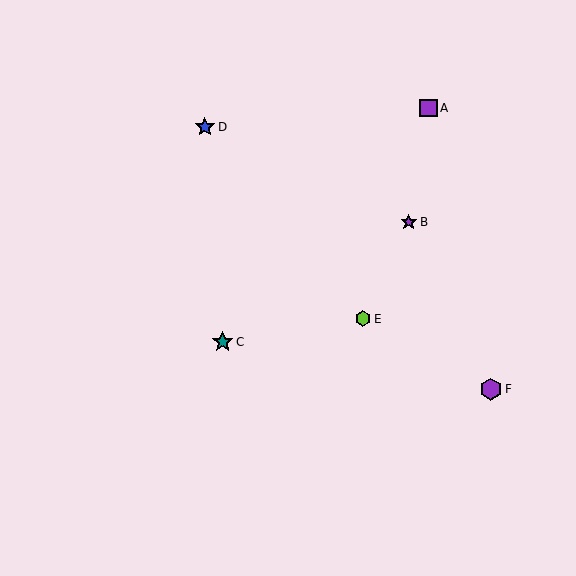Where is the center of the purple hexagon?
The center of the purple hexagon is at (491, 389).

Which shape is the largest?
The purple hexagon (labeled F) is the largest.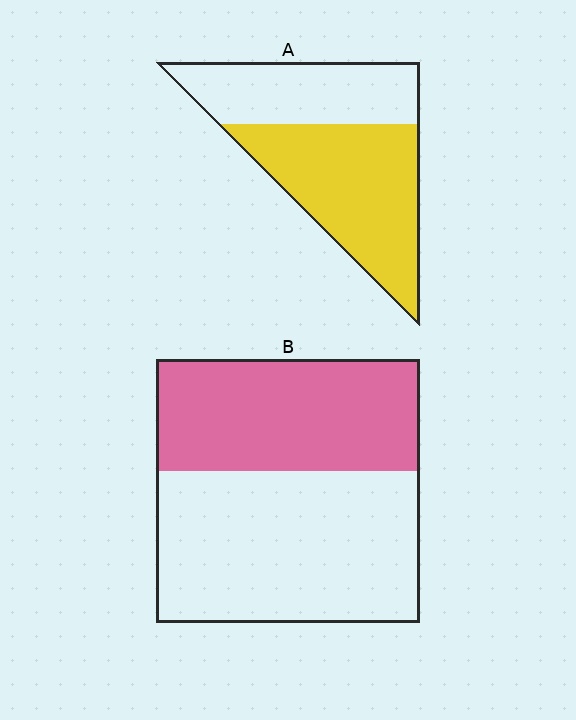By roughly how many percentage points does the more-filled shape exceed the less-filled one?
By roughly 15 percentage points (A over B).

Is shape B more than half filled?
No.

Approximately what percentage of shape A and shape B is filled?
A is approximately 60% and B is approximately 40%.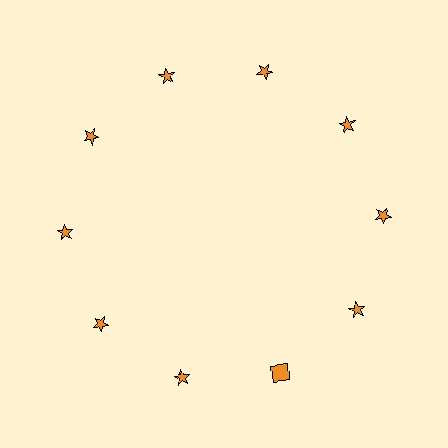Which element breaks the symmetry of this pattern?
The orange square at roughly the 5 o'clock position breaks the symmetry. All other shapes are orange stars.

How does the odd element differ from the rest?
It has a different shape: square instead of star.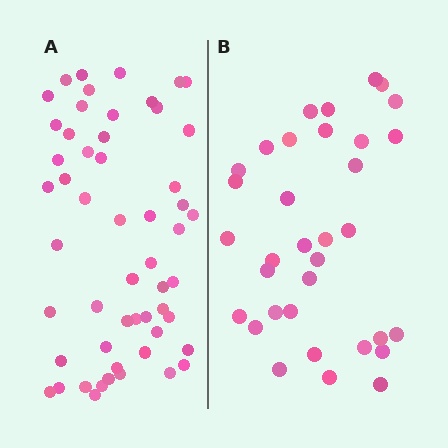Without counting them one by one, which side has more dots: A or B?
Region A (the left region) has more dots.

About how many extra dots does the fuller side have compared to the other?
Region A has approximately 20 more dots than region B.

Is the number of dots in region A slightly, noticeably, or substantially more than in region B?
Region A has substantially more. The ratio is roughly 1.6 to 1.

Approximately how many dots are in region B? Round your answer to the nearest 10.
About 30 dots. (The exact count is 34, which rounds to 30.)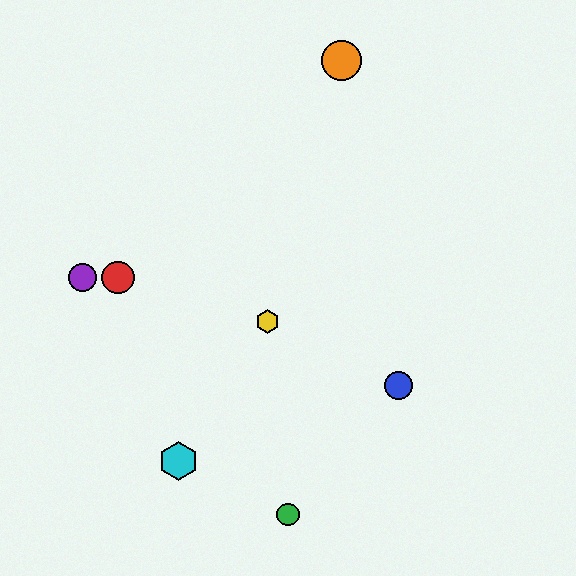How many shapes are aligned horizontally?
2 shapes (the red circle, the purple circle) are aligned horizontally.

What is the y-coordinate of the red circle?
The red circle is at y≈278.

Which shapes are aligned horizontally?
The red circle, the purple circle are aligned horizontally.